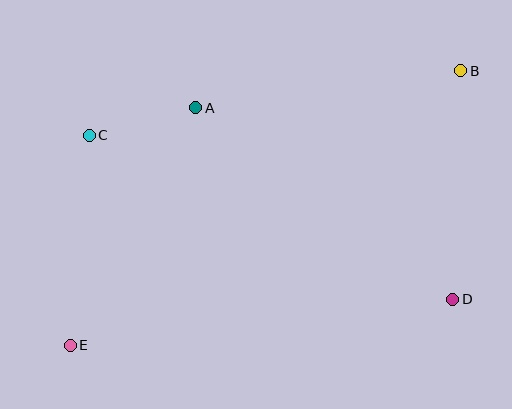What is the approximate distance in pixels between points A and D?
The distance between A and D is approximately 320 pixels.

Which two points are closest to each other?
Points A and C are closest to each other.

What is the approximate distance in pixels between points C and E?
The distance between C and E is approximately 211 pixels.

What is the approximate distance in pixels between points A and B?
The distance between A and B is approximately 267 pixels.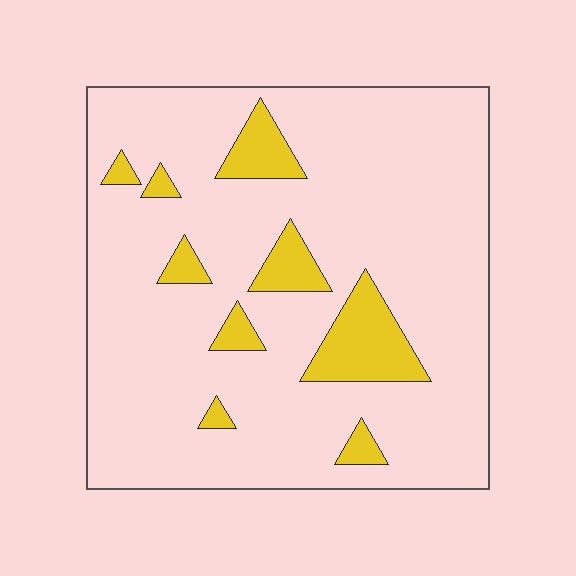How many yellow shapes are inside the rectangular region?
9.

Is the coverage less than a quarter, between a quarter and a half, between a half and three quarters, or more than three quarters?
Less than a quarter.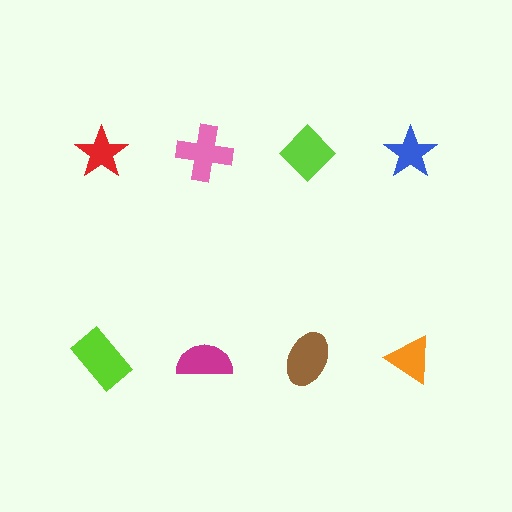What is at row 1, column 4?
A blue star.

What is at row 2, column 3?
A brown ellipse.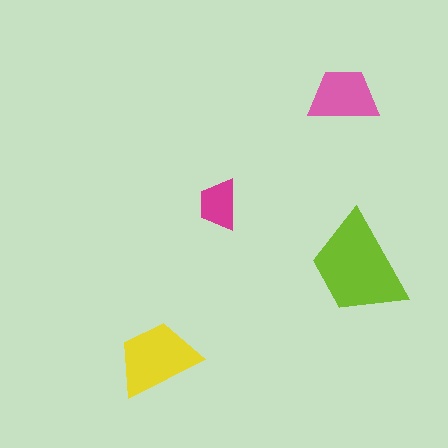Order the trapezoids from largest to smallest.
the lime one, the yellow one, the pink one, the magenta one.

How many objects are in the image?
There are 4 objects in the image.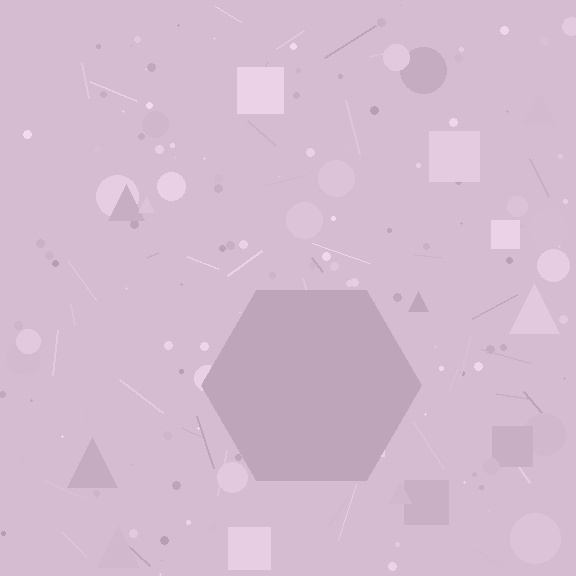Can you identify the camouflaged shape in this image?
The camouflaged shape is a hexagon.